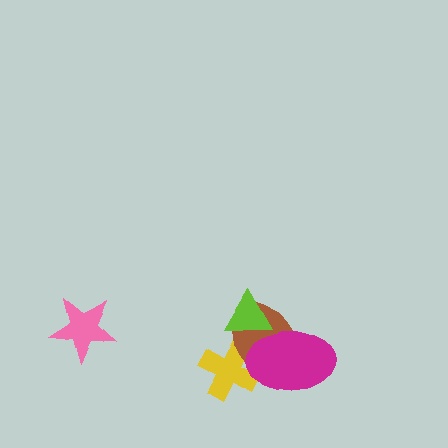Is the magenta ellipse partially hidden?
Yes, it is partially covered by another shape.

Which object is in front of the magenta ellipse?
The lime triangle is in front of the magenta ellipse.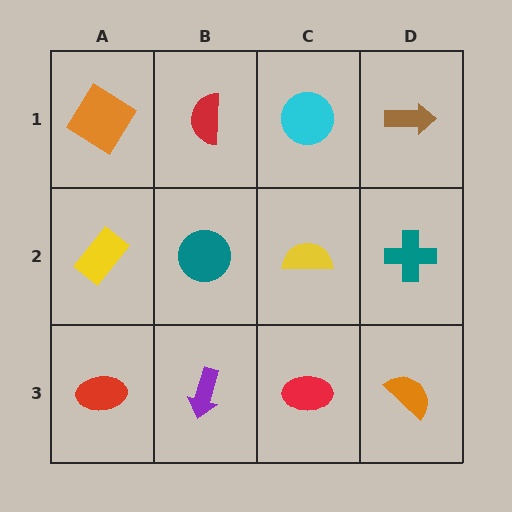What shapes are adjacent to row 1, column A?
A yellow rectangle (row 2, column A), a red semicircle (row 1, column B).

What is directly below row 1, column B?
A teal circle.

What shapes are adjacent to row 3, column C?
A yellow semicircle (row 2, column C), a purple arrow (row 3, column B), an orange semicircle (row 3, column D).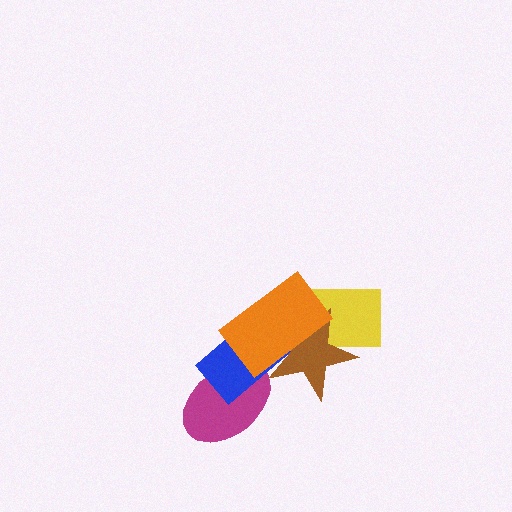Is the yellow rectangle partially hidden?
Yes, it is partially covered by another shape.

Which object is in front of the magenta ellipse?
The blue rectangle is in front of the magenta ellipse.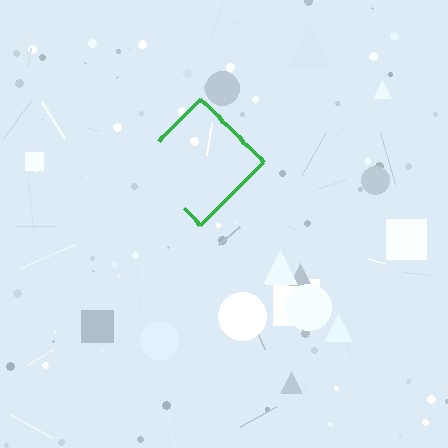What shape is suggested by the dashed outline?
The dashed outline suggests a diamond.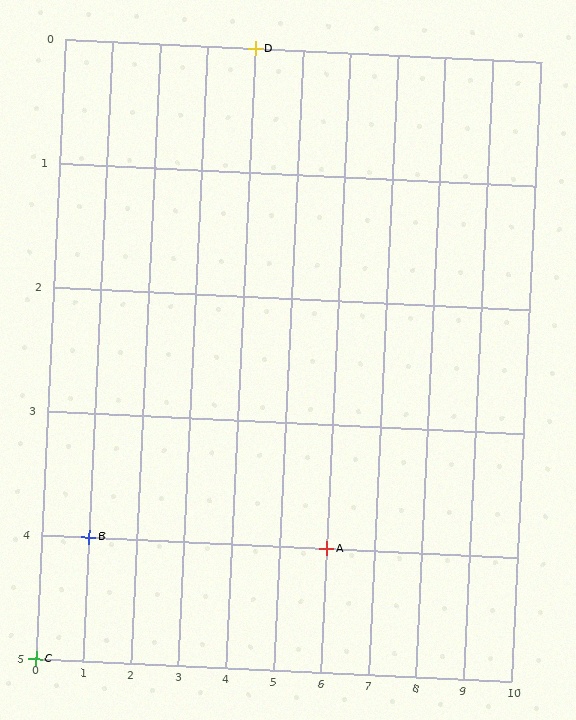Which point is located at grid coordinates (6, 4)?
Point A is at (6, 4).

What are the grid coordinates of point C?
Point C is at grid coordinates (0, 5).